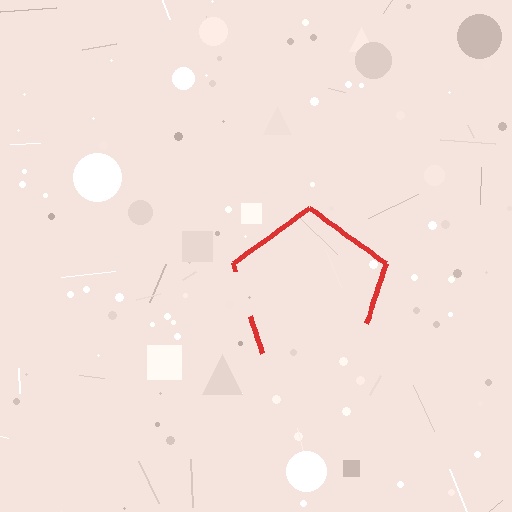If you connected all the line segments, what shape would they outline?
They would outline a pentagon.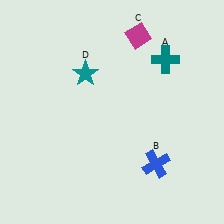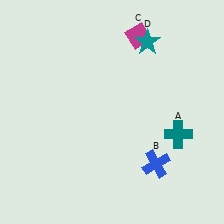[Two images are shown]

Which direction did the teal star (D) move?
The teal star (D) moved right.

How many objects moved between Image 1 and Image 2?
2 objects moved between the two images.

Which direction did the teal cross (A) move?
The teal cross (A) moved down.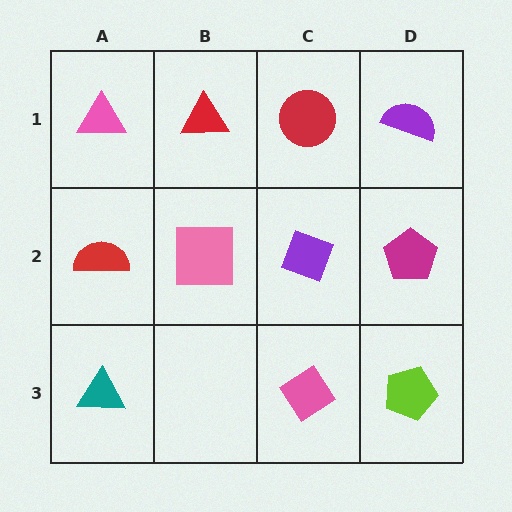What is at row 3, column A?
A teal triangle.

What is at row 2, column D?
A magenta pentagon.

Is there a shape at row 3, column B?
No, that cell is empty.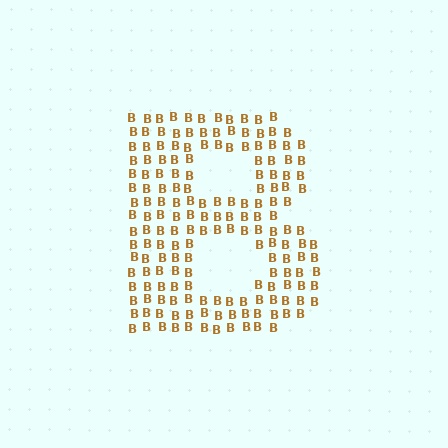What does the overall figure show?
The overall figure shows the letter B.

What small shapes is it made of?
It is made of small letter B's.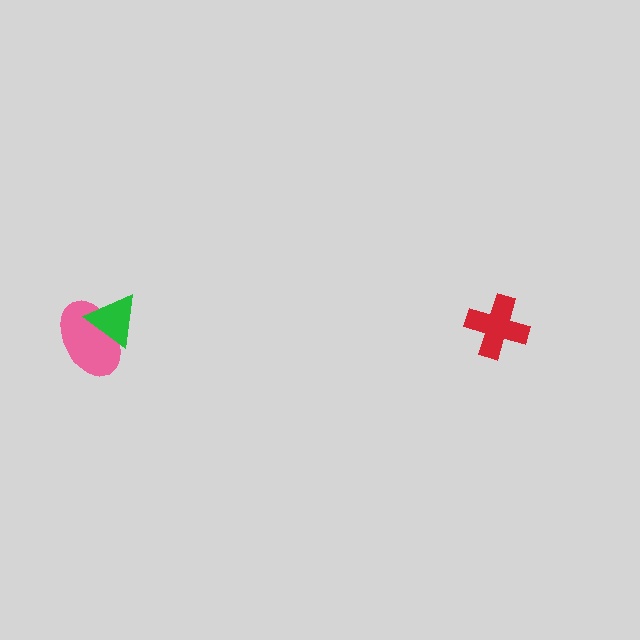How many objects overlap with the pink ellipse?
1 object overlaps with the pink ellipse.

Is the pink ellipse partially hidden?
Yes, it is partially covered by another shape.